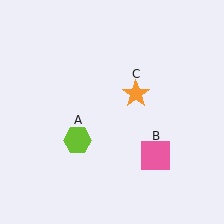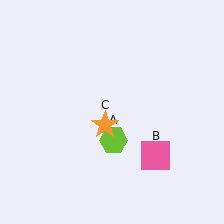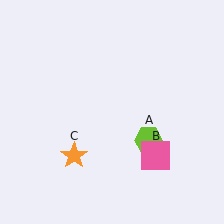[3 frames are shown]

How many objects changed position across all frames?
2 objects changed position: lime hexagon (object A), orange star (object C).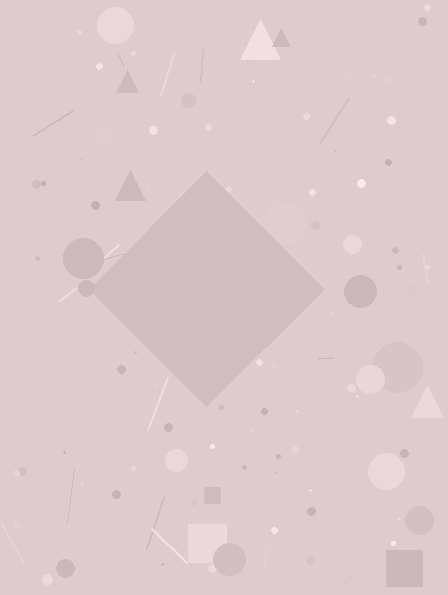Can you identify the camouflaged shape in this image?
The camouflaged shape is a diamond.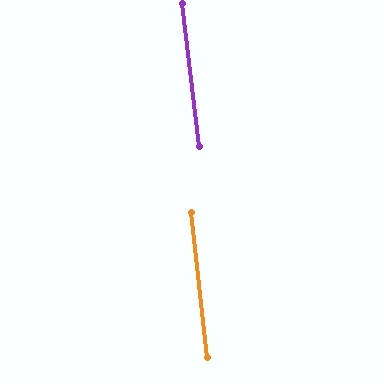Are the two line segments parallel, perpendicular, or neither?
Parallel — their directions differ by only 0.6°.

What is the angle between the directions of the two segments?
Approximately 1 degree.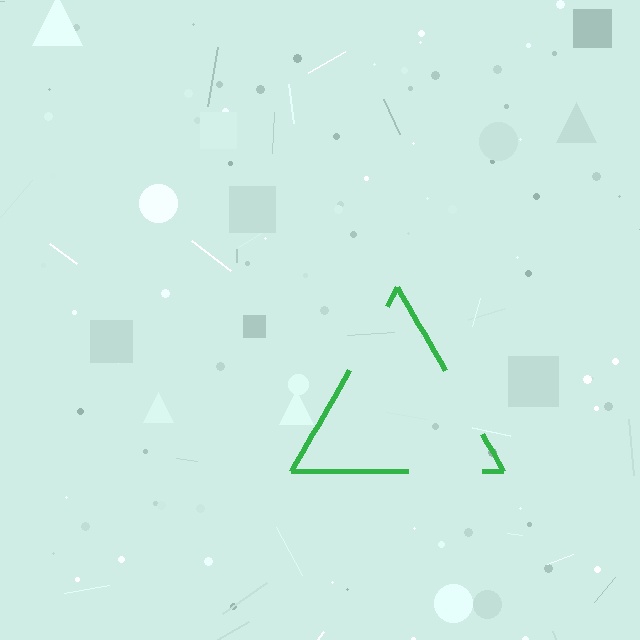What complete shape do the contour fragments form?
The contour fragments form a triangle.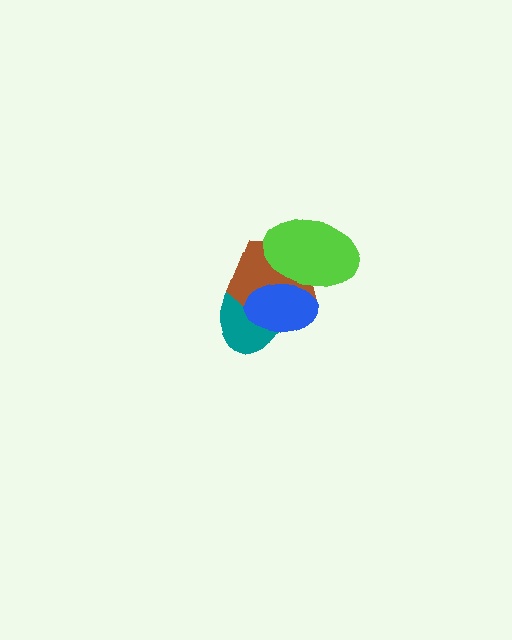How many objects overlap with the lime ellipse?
3 objects overlap with the lime ellipse.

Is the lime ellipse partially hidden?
Yes, it is partially covered by another shape.